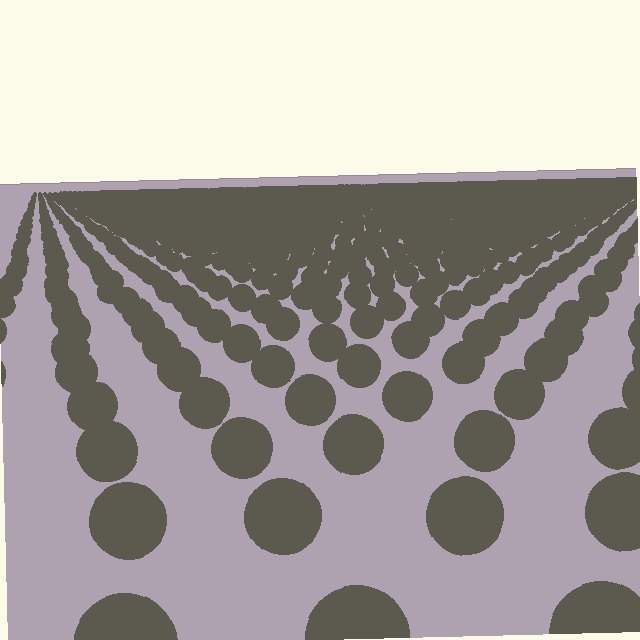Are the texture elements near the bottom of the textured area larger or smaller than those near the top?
Larger. Near the bottom, elements are closer to the viewer and appear at a bigger on-screen size.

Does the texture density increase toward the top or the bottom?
Density increases toward the top.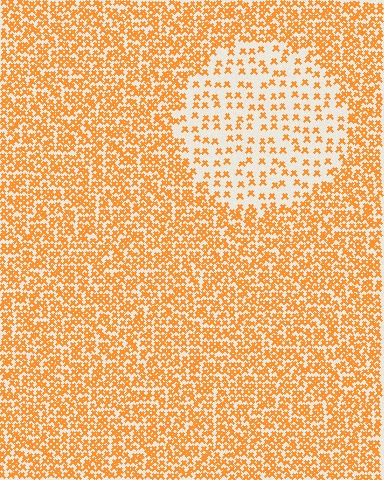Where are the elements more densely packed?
The elements are more densely packed outside the circle boundary.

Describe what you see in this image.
The image contains small orange elements arranged at two different densities. A circle-shaped region is visible where the elements are less densely packed than the surrounding area.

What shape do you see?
I see a circle.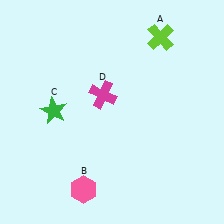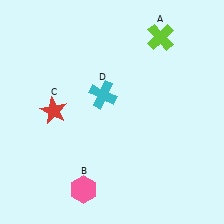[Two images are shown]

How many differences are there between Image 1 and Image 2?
There are 2 differences between the two images.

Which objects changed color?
C changed from green to red. D changed from magenta to cyan.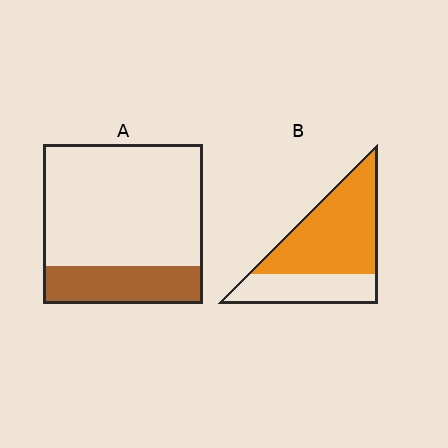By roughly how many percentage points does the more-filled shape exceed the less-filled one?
By roughly 40 percentage points (B over A).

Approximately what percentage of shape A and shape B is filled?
A is approximately 25% and B is approximately 65%.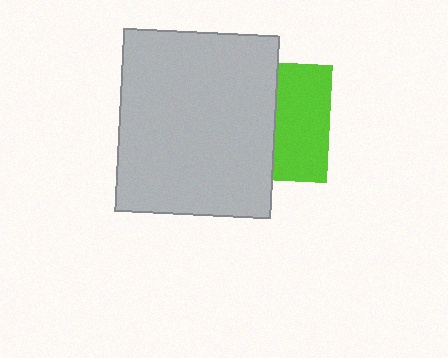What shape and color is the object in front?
The object in front is a light gray rectangle.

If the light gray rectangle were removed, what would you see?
You would see the complete lime square.